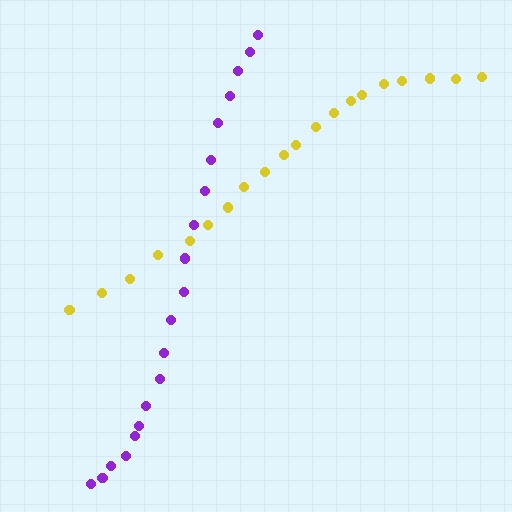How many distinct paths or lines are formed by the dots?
There are 2 distinct paths.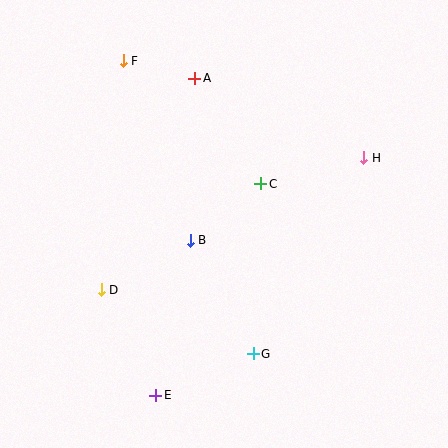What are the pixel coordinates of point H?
Point H is at (364, 158).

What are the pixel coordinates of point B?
Point B is at (190, 240).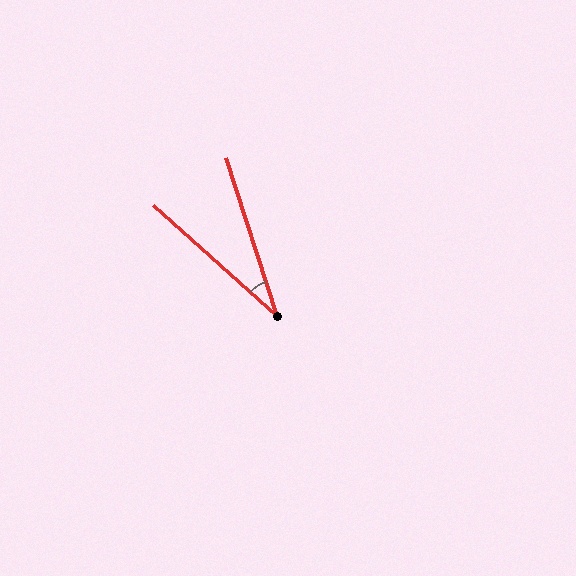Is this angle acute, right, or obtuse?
It is acute.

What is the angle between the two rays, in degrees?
Approximately 30 degrees.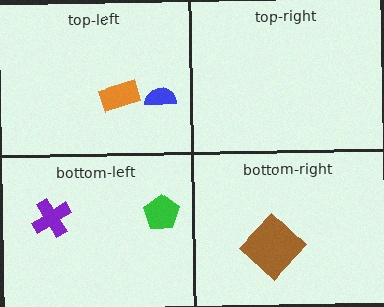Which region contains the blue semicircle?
The top-left region.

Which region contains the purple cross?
The bottom-left region.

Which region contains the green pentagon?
The bottom-left region.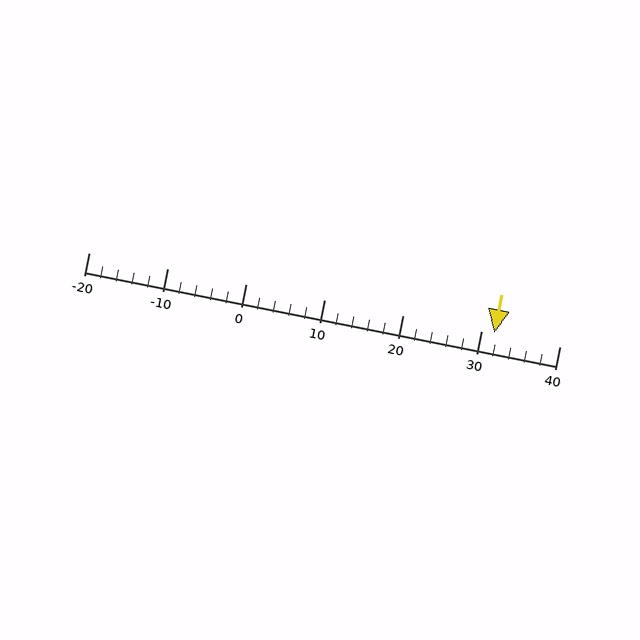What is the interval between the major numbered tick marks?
The major tick marks are spaced 10 units apart.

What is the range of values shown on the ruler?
The ruler shows values from -20 to 40.